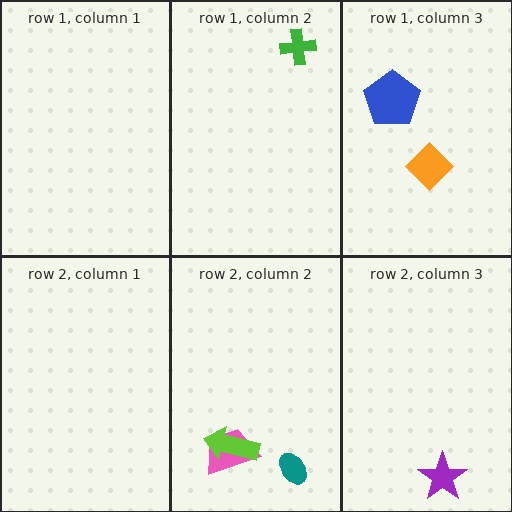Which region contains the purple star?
The row 2, column 3 region.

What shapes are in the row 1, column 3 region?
The orange diamond, the blue pentagon.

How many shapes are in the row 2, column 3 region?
1.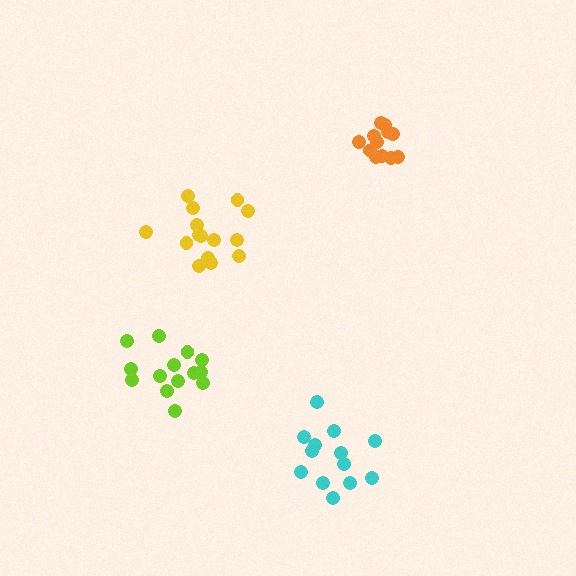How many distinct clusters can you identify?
There are 4 distinct clusters.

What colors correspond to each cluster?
The clusters are colored: yellow, orange, lime, cyan.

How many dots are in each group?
Group 1: 15 dots, Group 2: 12 dots, Group 3: 14 dots, Group 4: 13 dots (54 total).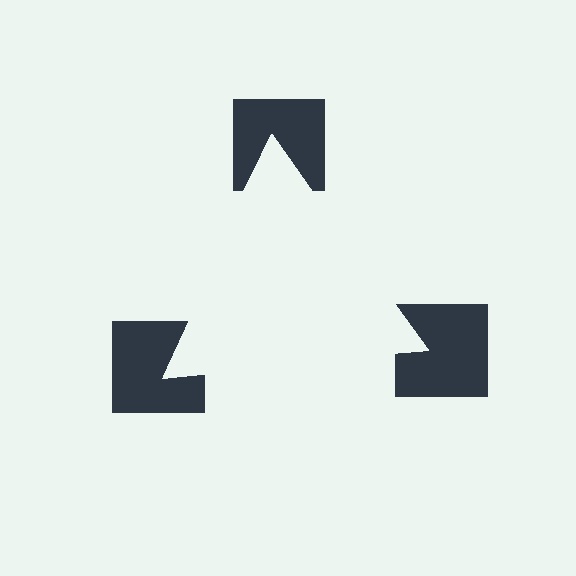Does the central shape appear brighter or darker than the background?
It typically appears slightly brighter than the background, even though no actual brightness change is drawn.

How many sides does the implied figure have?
3 sides.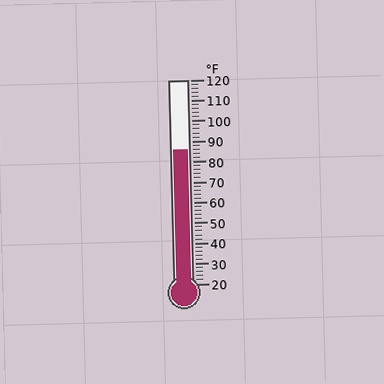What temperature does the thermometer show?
The thermometer shows approximately 86°F.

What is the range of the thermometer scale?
The thermometer scale ranges from 20°F to 120°F.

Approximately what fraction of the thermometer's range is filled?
The thermometer is filled to approximately 65% of its range.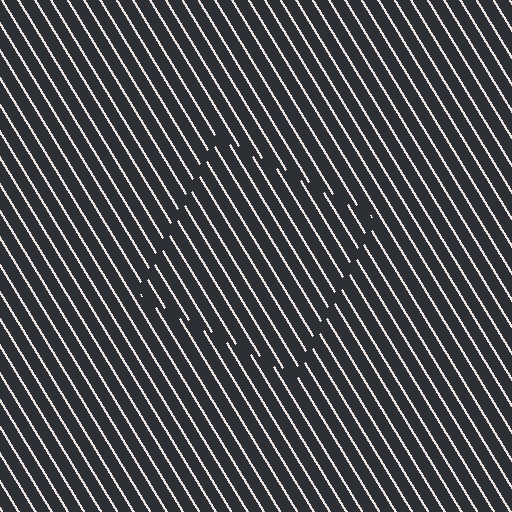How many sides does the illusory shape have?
4 sides — the line-ends trace a square.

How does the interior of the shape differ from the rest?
The interior of the shape contains the same grating, shifted by half a period — the contour is defined by the phase discontinuity where line-ends from the inner and outer gratings abut.